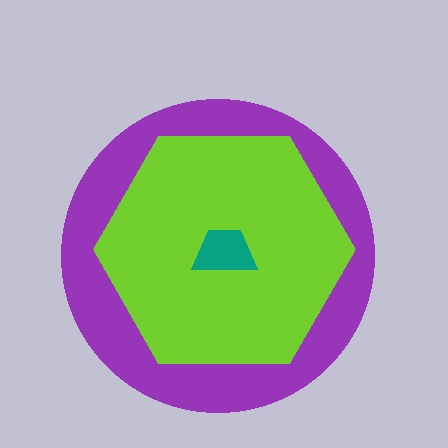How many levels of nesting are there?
3.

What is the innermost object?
The teal trapezoid.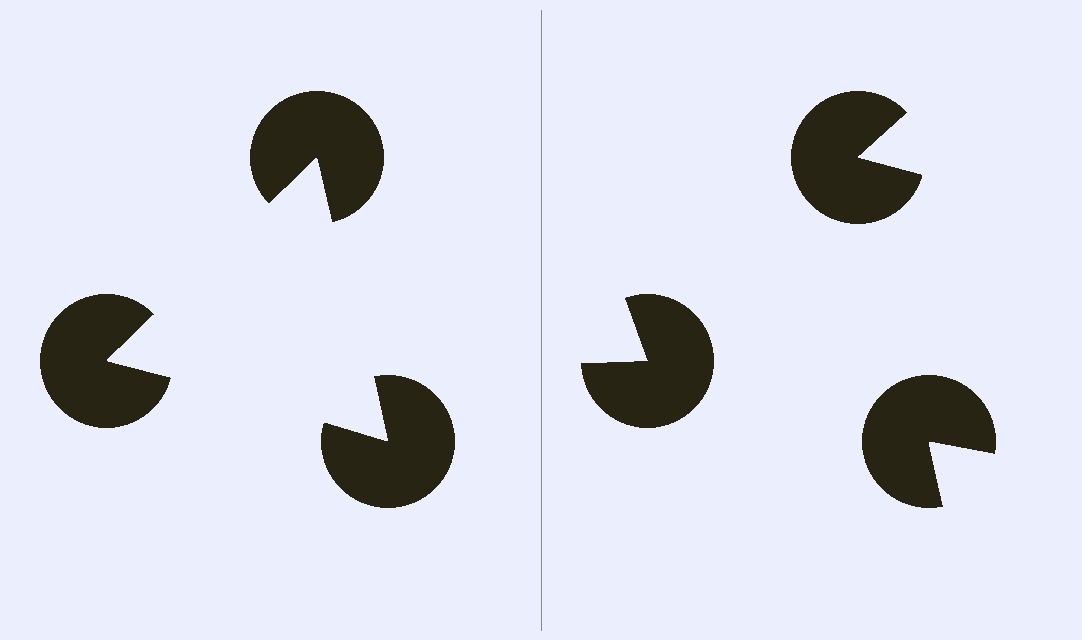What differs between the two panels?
The pac-man discs are positioned identically on both sides; only the wedge orientations differ. On the left they align to a triangle; on the right they are misaligned.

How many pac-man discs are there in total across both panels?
6 — 3 on each side.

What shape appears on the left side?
An illusory triangle.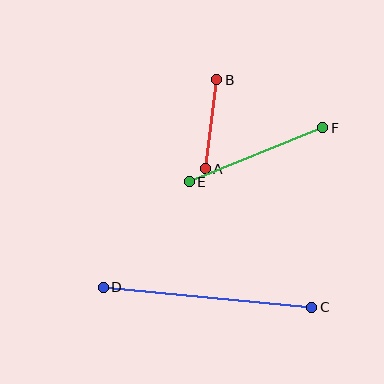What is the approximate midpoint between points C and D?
The midpoint is at approximately (207, 297) pixels.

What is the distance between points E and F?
The distance is approximately 144 pixels.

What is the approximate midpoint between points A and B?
The midpoint is at approximately (211, 124) pixels.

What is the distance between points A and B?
The distance is approximately 89 pixels.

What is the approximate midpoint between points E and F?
The midpoint is at approximately (256, 155) pixels.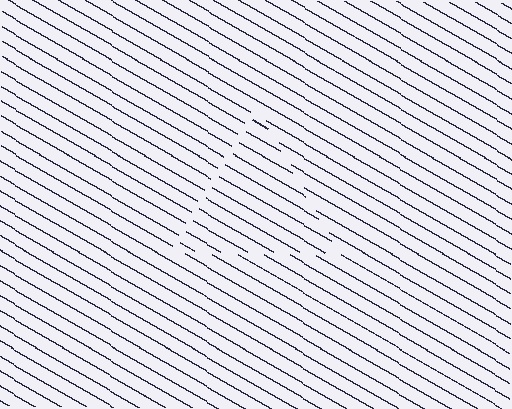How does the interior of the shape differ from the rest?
The interior of the shape contains the same grating, shifted by half a period — the contour is defined by the phase discontinuity where line-ends from the inner and outer gratings abut.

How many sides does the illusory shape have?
3 sides — the line-ends trace a triangle.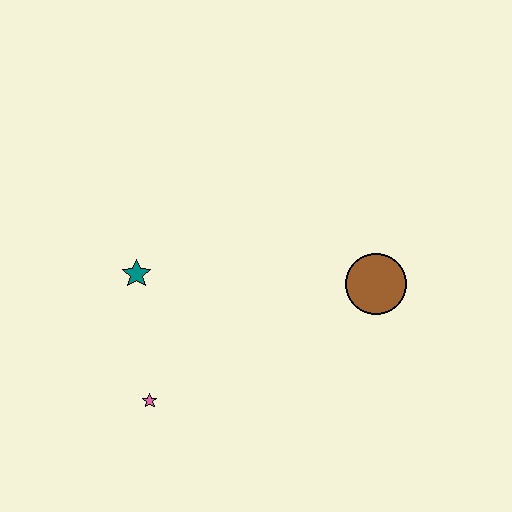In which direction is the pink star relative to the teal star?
The pink star is below the teal star.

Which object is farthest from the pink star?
The brown circle is farthest from the pink star.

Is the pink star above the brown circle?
No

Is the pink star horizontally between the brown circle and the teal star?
Yes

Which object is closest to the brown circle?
The teal star is closest to the brown circle.